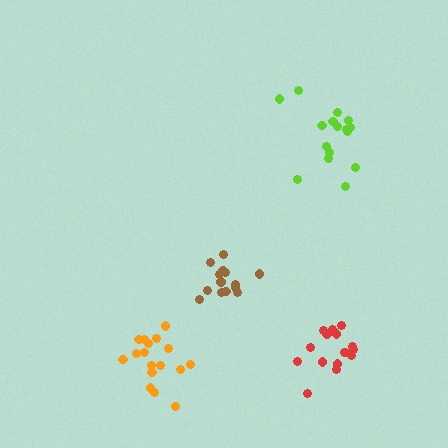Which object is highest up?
The lime cluster is topmost.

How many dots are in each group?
Group 1: 16 dots, Group 2: 17 dots, Group 3: 14 dots, Group 4: 16 dots (63 total).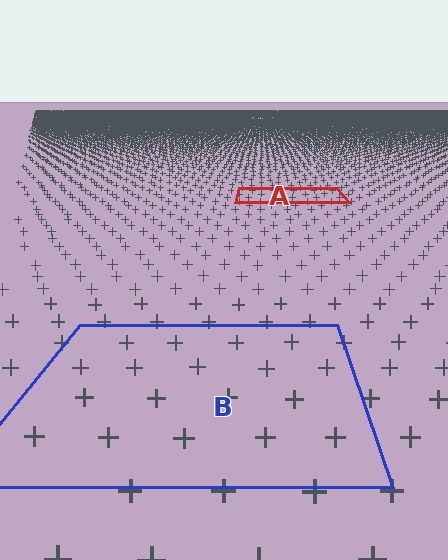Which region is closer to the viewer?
Region B is closer. The texture elements there are larger and more spread out.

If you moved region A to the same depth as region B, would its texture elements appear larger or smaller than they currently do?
They would appear larger. At a closer depth, the same texture elements are projected at a bigger on-screen size.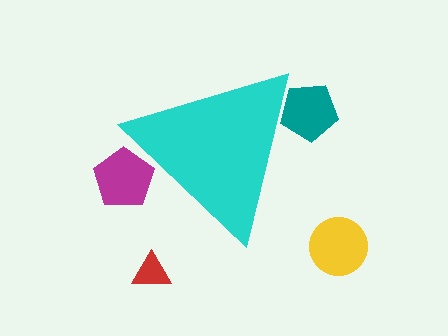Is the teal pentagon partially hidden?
Yes, the teal pentagon is partially hidden behind the cyan triangle.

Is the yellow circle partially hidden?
No, the yellow circle is fully visible.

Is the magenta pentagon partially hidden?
Yes, the magenta pentagon is partially hidden behind the cyan triangle.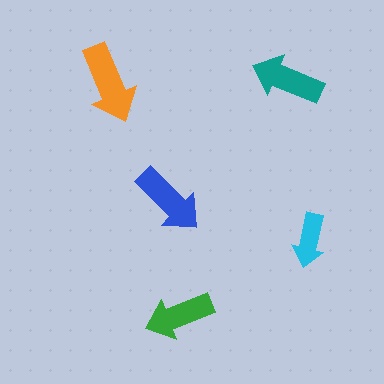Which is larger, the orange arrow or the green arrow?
The orange one.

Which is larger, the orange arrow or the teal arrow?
The orange one.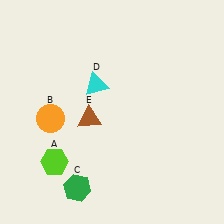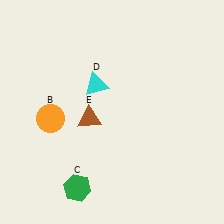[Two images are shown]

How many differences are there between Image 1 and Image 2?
There is 1 difference between the two images.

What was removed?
The lime hexagon (A) was removed in Image 2.